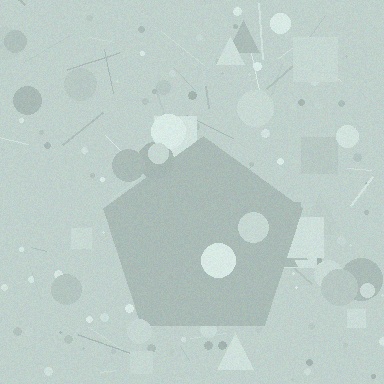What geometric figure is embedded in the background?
A pentagon is embedded in the background.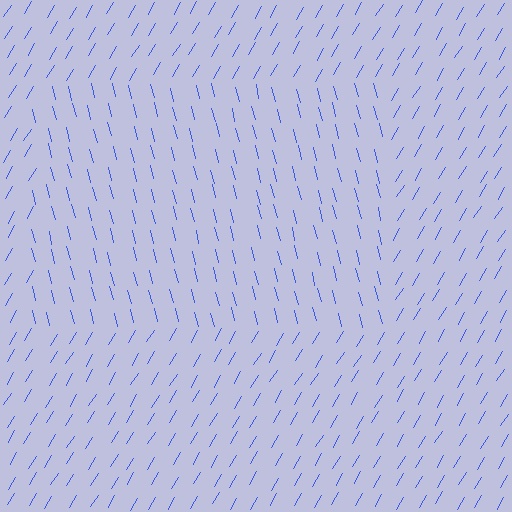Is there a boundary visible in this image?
Yes, there is a texture boundary formed by a change in line orientation.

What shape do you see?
I see a rectangle.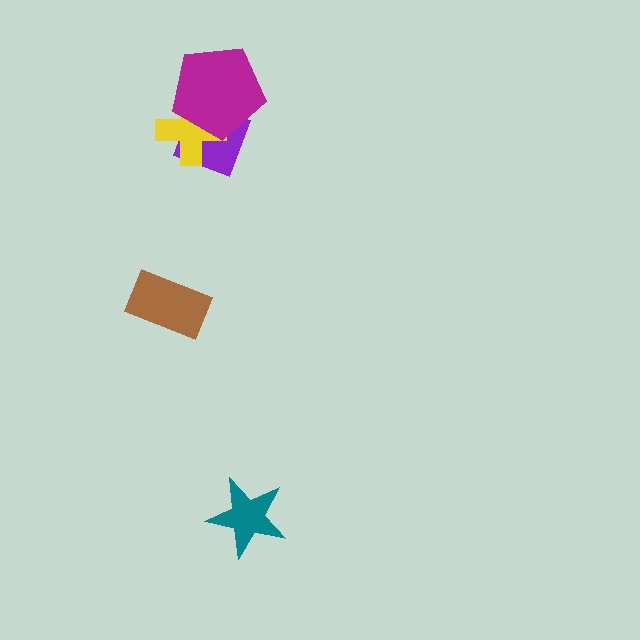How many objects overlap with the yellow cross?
2 objects overlap with the yellow cross.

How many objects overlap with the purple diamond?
2 objects overlap with the purple diamond.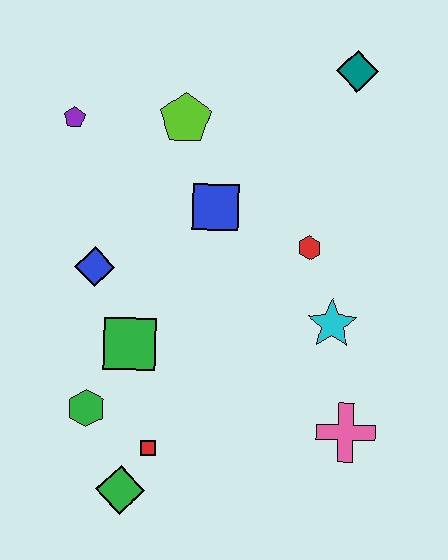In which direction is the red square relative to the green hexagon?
The red square is to the right of the green hexagon.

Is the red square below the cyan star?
Yes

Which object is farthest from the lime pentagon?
The green diamond is farthest from the lime pentagon.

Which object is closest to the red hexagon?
The cyan star is closest to the red hexagon.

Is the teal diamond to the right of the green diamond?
Yes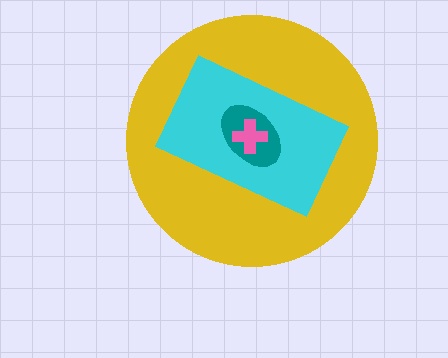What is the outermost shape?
The yellow circle.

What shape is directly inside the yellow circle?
The cyan rectangle.